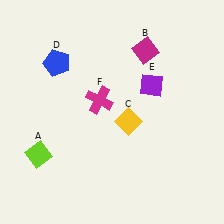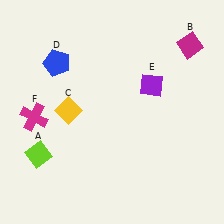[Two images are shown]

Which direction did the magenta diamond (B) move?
The magenta diamond (B) moved right.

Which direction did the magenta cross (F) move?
The magenta cross (F) moved left.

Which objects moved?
The objects that moved are: the magenta diamond (B), the yellow diamond (C), the magenta cross (F).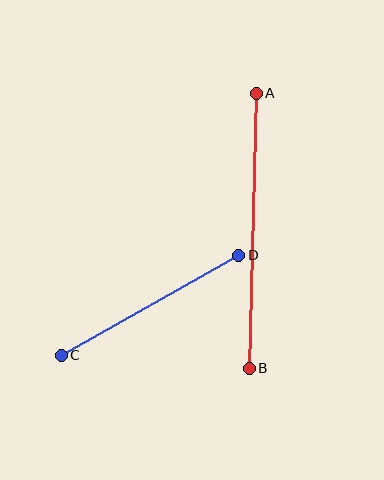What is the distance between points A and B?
The distance is approximately 275 pixels.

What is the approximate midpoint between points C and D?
The midpoint is at approximately (150, 305) pixels.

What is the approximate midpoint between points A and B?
The midpoint is at approximately (253, 231) pixels.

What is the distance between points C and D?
The distance is approximately 204 pixels.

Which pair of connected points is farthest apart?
Points A and B are farthest apart.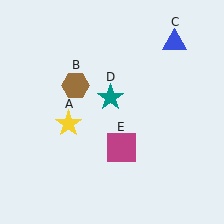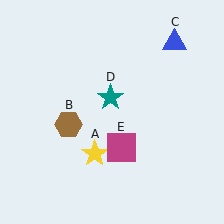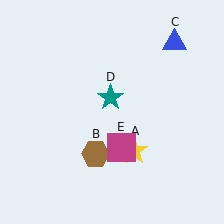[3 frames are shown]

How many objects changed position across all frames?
2 objects changed position: yellow star (object A), brown hexagon (object B).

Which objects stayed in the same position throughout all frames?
Blue triangle (object C) and teal star (object D) and magenta square (object E) remained stationary.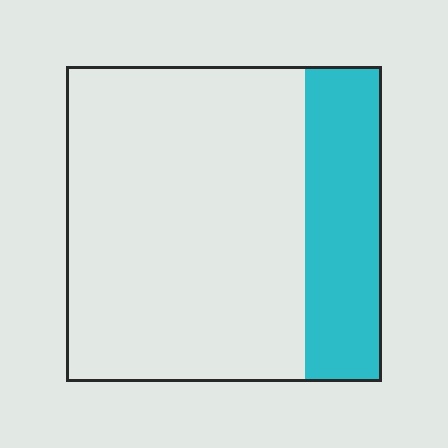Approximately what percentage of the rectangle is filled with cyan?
Approximately 25%.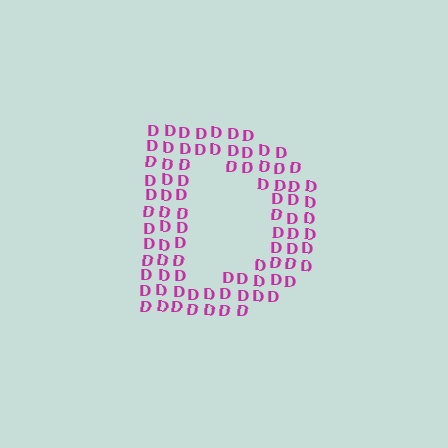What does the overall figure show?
The overall figure shows the letter D.